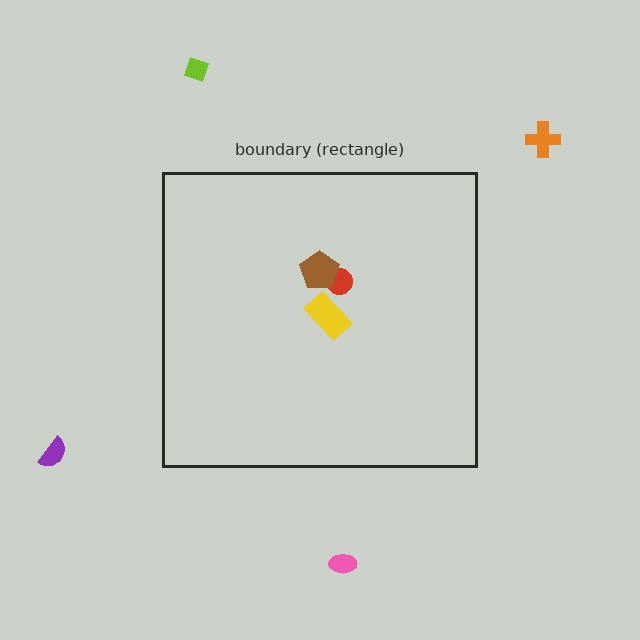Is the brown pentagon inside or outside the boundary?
Inside.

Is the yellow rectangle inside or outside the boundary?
Inside.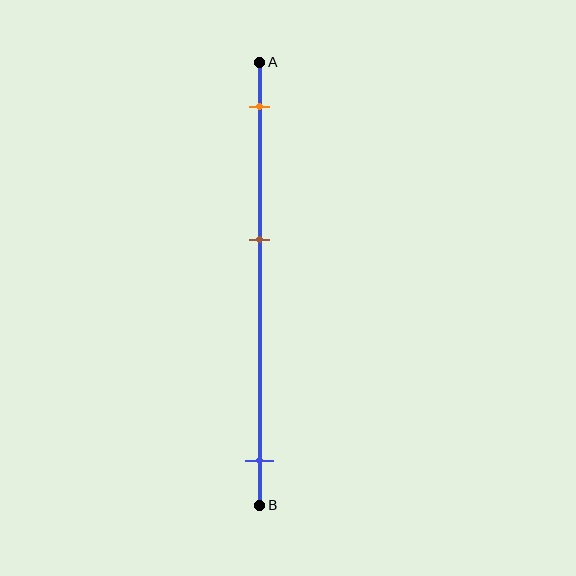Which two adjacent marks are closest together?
The orange and brown marks are the closest adjacent pair.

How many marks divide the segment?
There are 3 marks dividing the segment.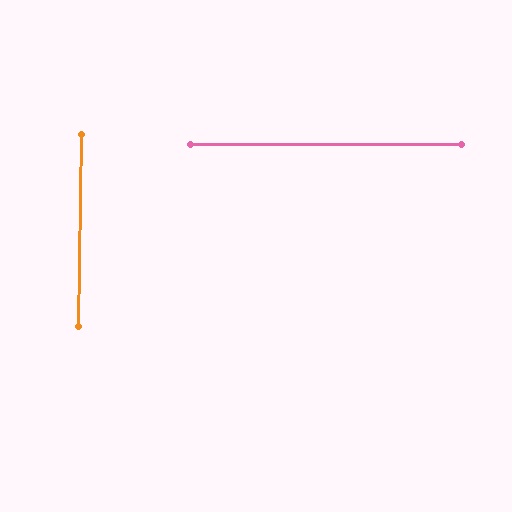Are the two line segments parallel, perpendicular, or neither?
Perpendicular — they meet at approximately 89°.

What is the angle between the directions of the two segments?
Approximately 89 degrees.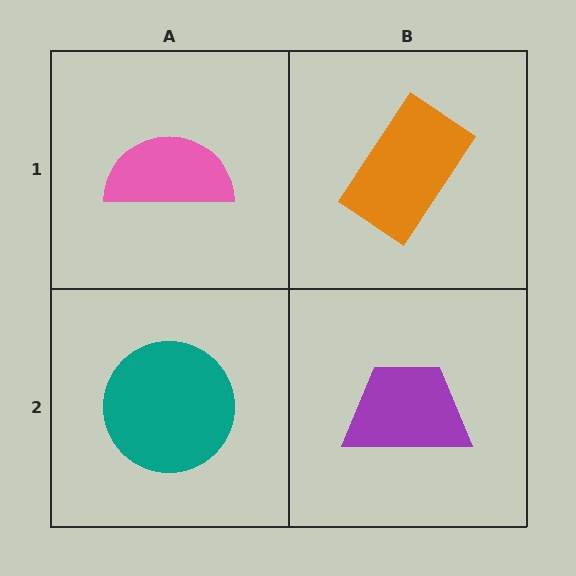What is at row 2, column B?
A purple trapezoid.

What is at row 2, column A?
A teal circle.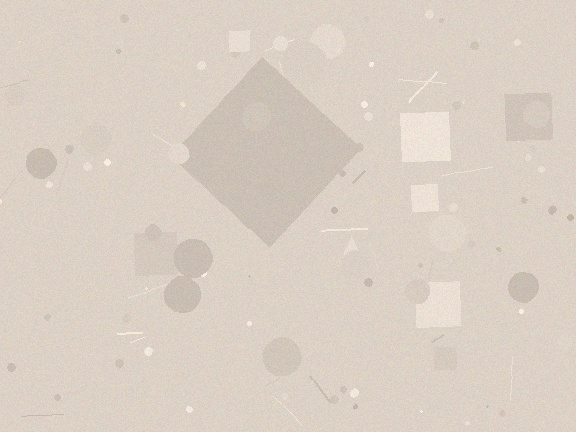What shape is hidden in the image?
A diamond is hidden in the image.